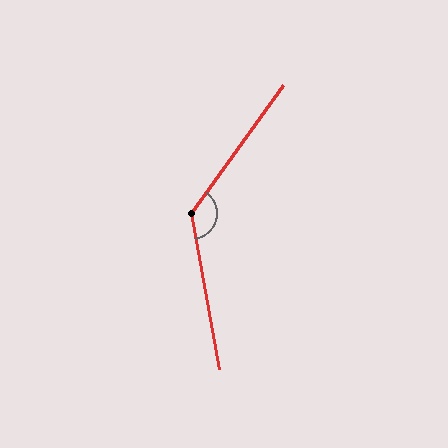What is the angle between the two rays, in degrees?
Approximately 134 degrees.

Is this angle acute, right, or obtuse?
It is obtuse.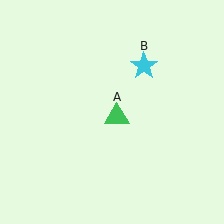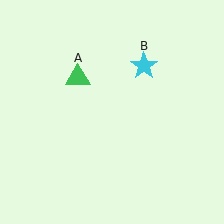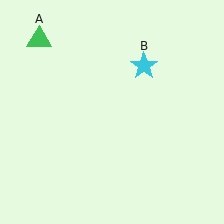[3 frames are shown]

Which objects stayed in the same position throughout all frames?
Cyan star (object B) remained stationary.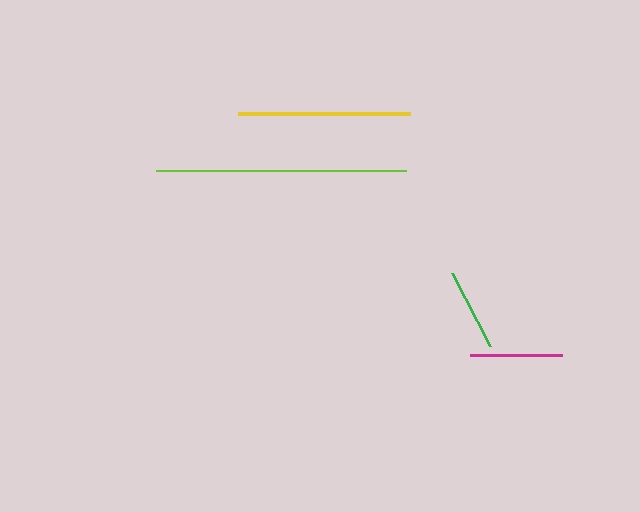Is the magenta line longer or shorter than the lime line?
The lime line is longer than the magenta line.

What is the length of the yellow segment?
The yellow segment is approximately 172 pixels long.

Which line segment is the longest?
The lime line is the longest at approximately 250 pixels.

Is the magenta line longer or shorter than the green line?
The magenta line is longer than the green line.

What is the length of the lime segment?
The lime segment is approximately 250 pixels long.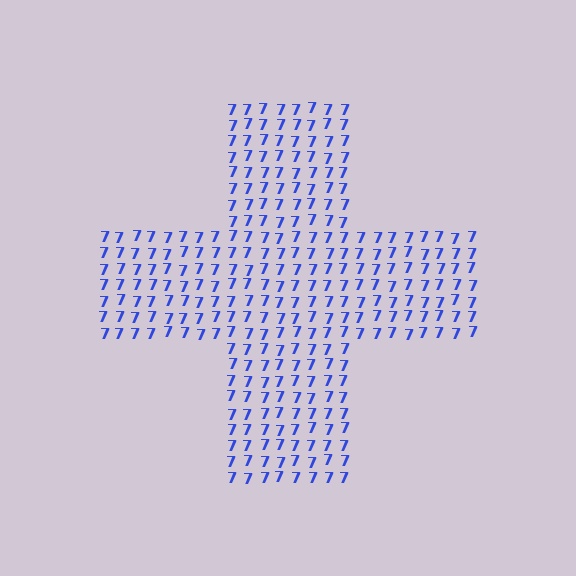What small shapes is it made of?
It is made of small digit 7's.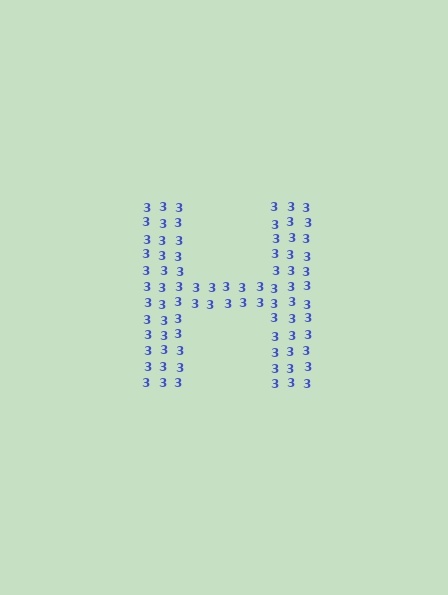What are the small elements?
The small elements are digit 3's.